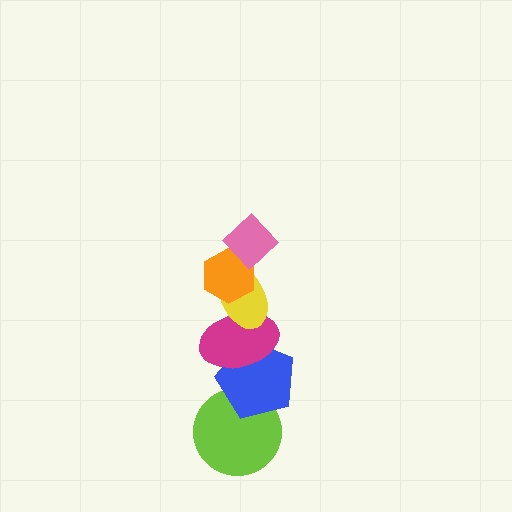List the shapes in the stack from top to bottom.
From top to bottom: the pink diamond, the orange hexagon, the yellow ellipse, the magenta ellipse, the blue pentagon, the lime circle.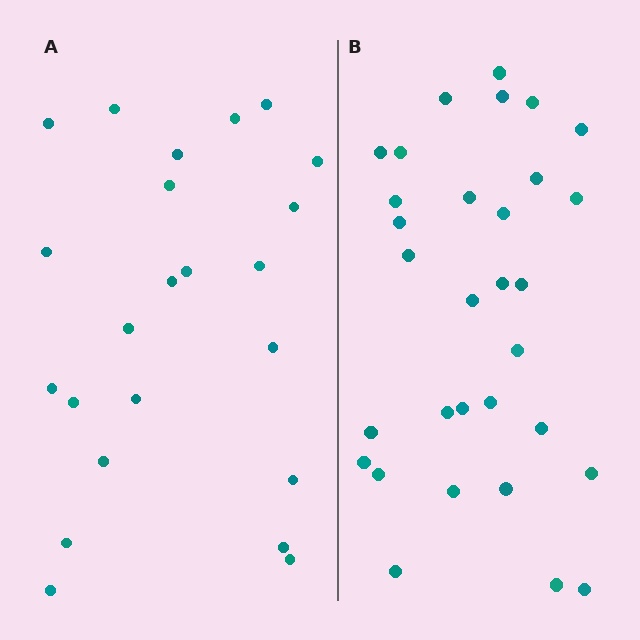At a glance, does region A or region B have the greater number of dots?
Region B (the right region) has more dots.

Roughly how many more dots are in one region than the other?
Region B has roughly 8 or so more dots than region A.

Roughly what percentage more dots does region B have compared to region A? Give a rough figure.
About 35% more.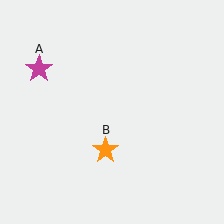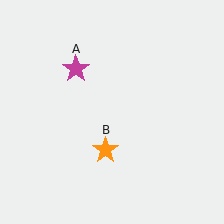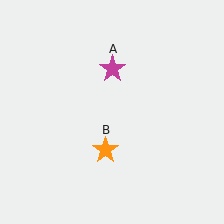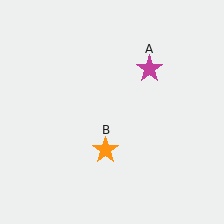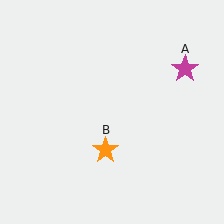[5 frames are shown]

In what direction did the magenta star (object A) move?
The magenta star (object A) moved right.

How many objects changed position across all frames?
1 object changed position: magenta star (object A).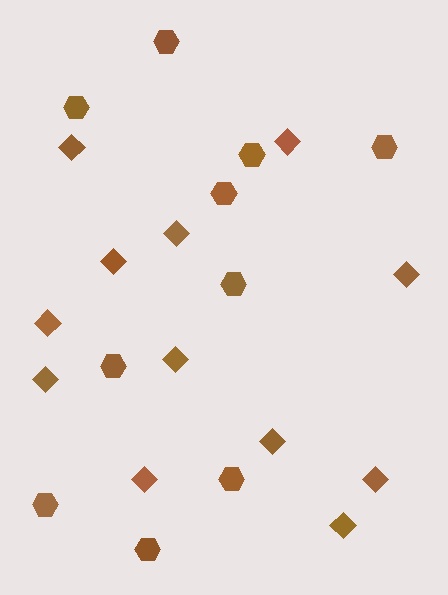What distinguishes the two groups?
There are 2 groups: one group of diamonds (12) and one group of hexagons (10).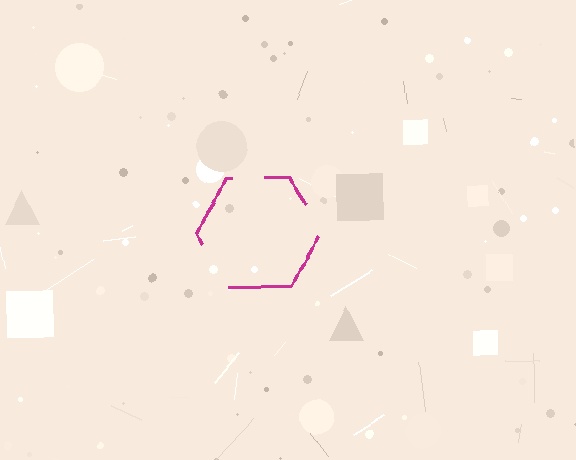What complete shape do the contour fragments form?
The contour fragments form a hexagon.